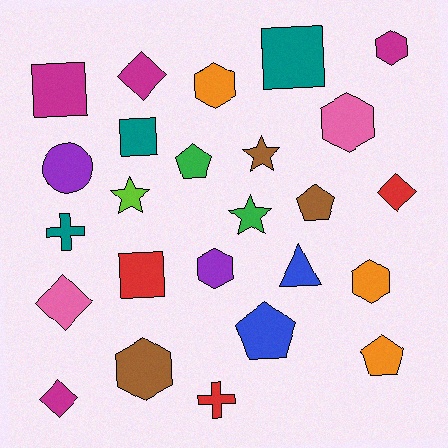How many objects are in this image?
There are 25 objects.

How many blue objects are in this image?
There are 2 blue objects.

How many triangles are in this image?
There is 1 triangle.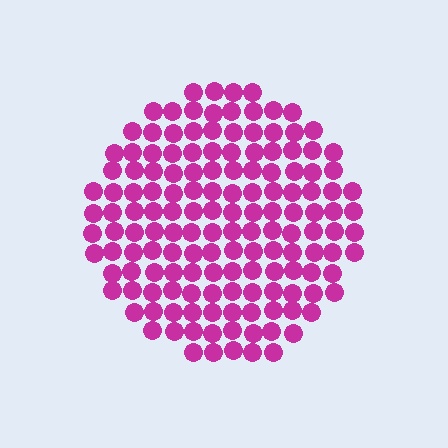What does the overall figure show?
The overall figure shows a circle.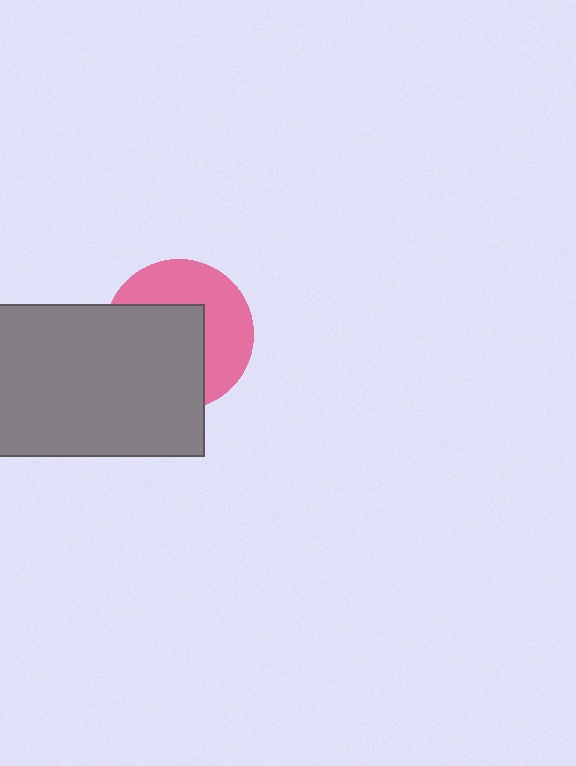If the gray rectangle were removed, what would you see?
You would see the complete pink circle.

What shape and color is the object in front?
The object in front is a gray rectangle.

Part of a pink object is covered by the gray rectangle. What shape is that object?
It is a circle.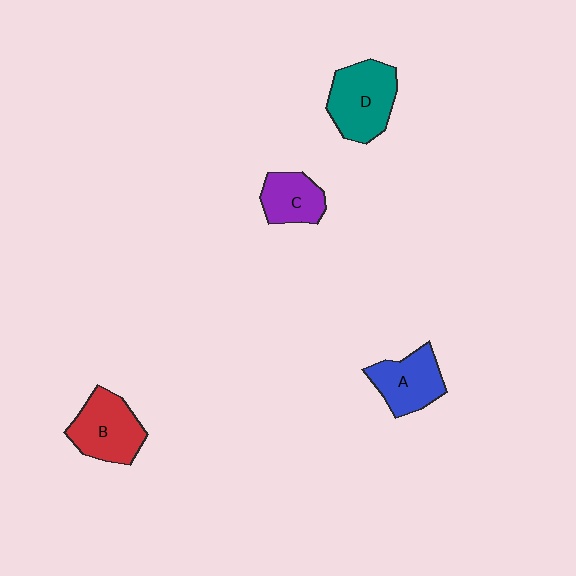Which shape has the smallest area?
Shape C (purple).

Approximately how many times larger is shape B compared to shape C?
Approximately 1.4 times.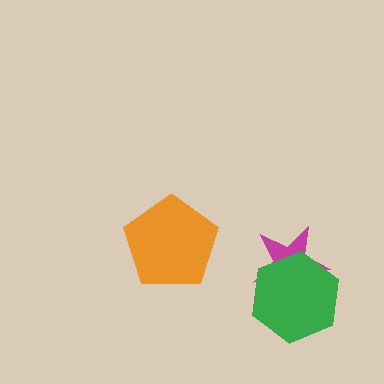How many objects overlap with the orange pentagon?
0 objects overlap with the orange pentagon.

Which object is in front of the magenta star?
The green hexagon is in front of the magenta star.